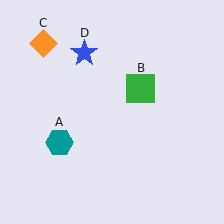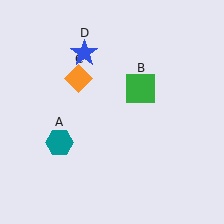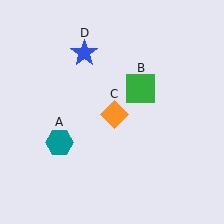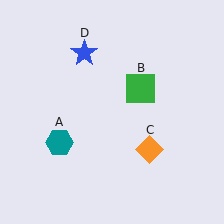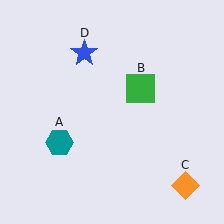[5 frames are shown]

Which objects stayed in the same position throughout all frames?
Teal hexagon (object A) and green square (object B) and blue star (object D) remained stationary.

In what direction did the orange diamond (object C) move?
The orange diamond (object C) moved down and to the right.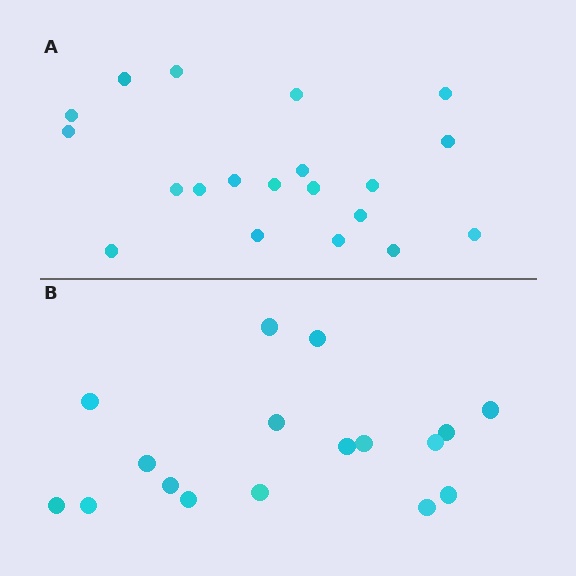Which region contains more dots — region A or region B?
Region A (the top region) has more dots.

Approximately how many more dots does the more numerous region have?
Region A has just a few more — roughly 2 or 3 more dots than region B.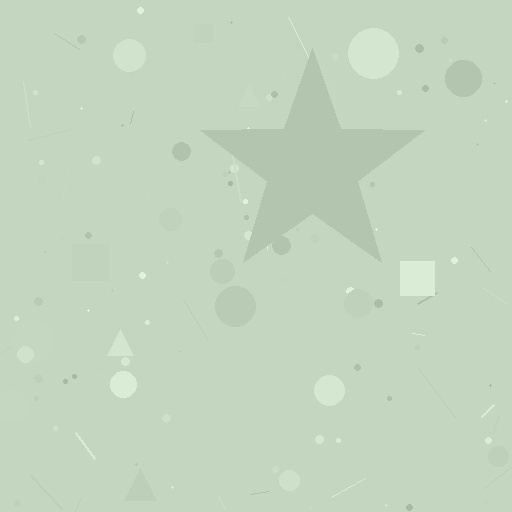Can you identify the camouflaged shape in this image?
The camouflaged shape is a star.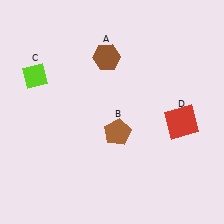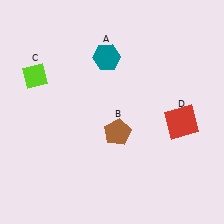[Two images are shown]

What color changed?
The hexagon (A) changed from brown in Image 1 to teal in Image 2.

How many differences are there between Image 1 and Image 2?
There is 1 difference between the two images.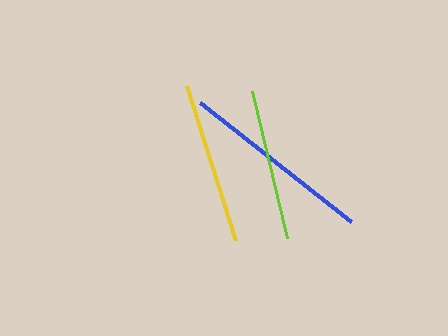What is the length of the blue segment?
The blue segment is approximately 192 pixels long.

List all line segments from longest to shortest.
From longest to shortest: blue, yellow, lime.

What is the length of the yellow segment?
The yellow segment is approximately 163 pixels long.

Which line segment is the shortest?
The lime line is the shortest at approximately 151 pixels.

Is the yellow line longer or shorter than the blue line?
The blue line is longer than the yellow line.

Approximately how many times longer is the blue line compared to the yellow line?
The blue line is approximately 1.2 times the length of the yellow line.